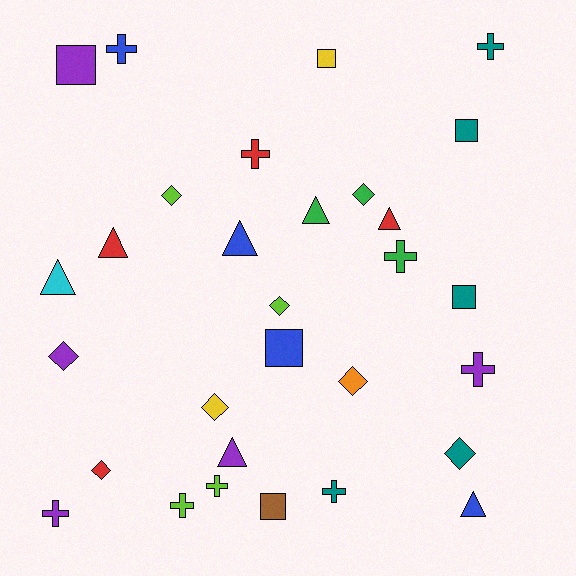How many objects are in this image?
There are 30 objects.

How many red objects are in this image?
There are 4 red objects.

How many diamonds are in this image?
There are 8 diamonds.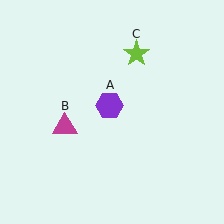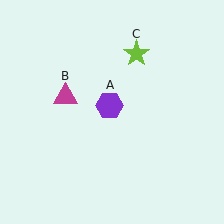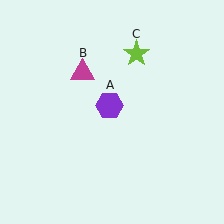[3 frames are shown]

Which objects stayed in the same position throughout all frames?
Purple hexagon (object A) and lime star (object C) remained stationary.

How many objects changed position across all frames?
1 object changed position: magenta triangle (object B).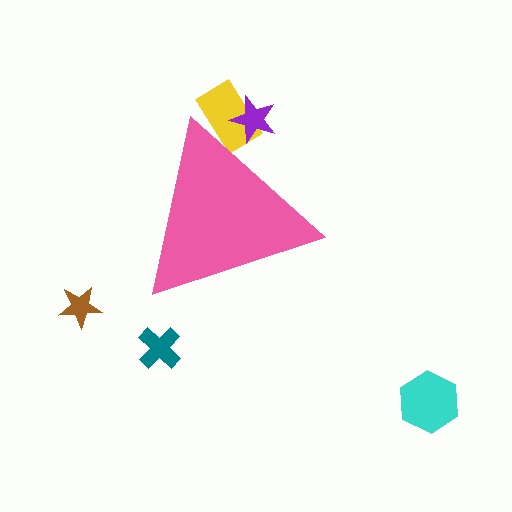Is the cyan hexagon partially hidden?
No, the cyan hexagon is fully visible.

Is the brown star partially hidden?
No, the brown star is fully visible.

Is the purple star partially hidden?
Yes, the purple star is partially hidden behind the pink triangle.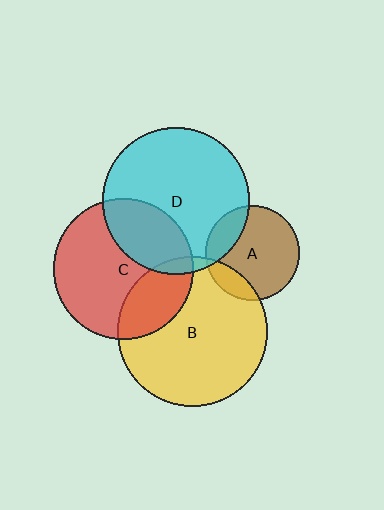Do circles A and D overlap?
Yes.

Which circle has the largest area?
Circle B (yellow).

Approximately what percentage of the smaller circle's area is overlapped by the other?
Approximately 20%.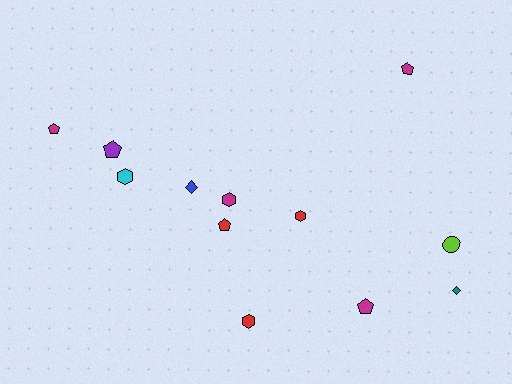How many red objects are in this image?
There are 3 red objects.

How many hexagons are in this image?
There are 4 hexagons.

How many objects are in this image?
There are 12 objects.